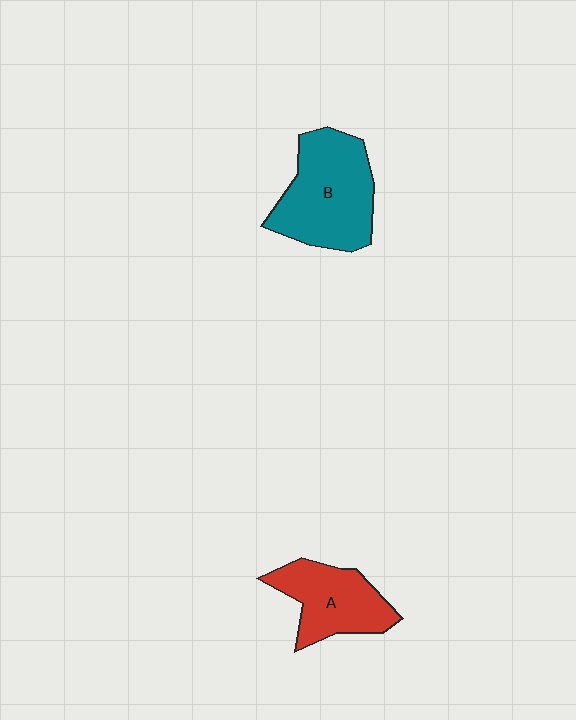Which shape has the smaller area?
Shape A (red).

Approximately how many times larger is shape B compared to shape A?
Approximately 1.4 times.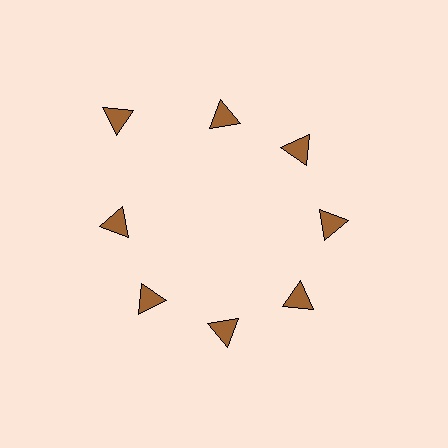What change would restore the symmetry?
The symmetry would be restored by moving it inward, back onto the ring so that all 8 triangles sit at equal angles and equal distance from the center.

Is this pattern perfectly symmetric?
No. The 8 brown triangles are arranged in a ring, but one element near the 10 o'clock position is pushed outward from the center, breaking the 8-fold rotational symmetry.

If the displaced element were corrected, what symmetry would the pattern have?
It would have 8-fold rotational symmetry — the pattern would map onto itself every 45 degrees.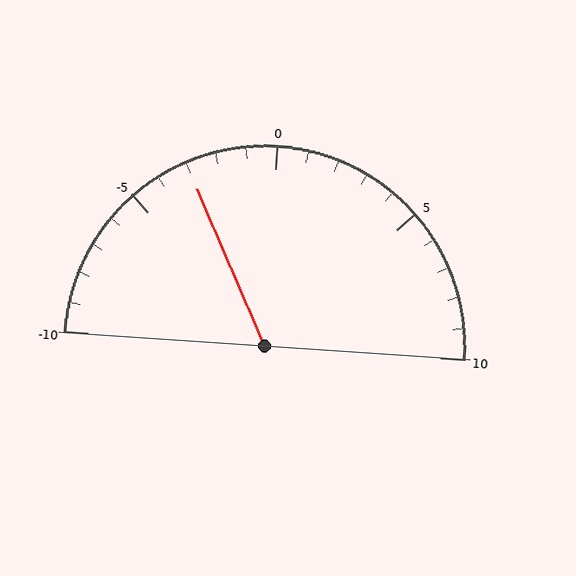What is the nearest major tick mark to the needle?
The nearest major tick mark is -5.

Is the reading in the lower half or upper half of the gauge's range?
The reading is in the lower half of the range (-10 to 10).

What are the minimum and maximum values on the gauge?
The gauge ranges from -10 to 10.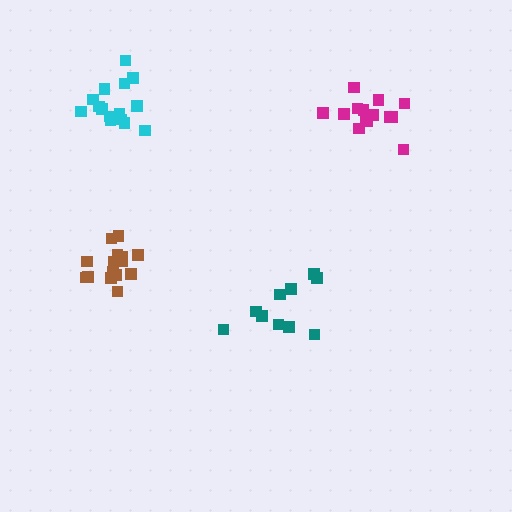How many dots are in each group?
Group 1: 14 dots, Group 2: 15 dots, Group 3: 15 dots, Group 4: 10 dots (54 total).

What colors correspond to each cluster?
The clusters are colored: magenta, brown, cyan, teal.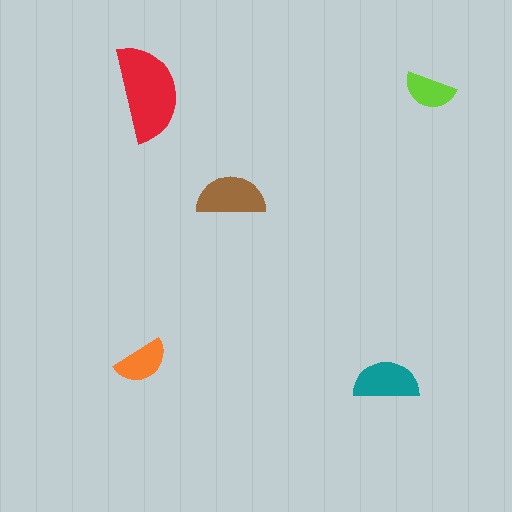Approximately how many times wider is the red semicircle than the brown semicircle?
About 1.5 times wider.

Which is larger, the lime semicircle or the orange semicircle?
The orange one.